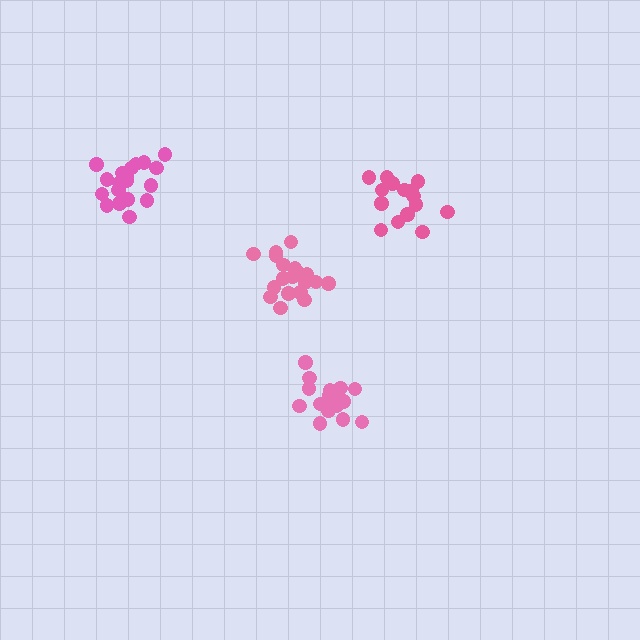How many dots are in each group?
Group 1: 18 dots, Group 2: 15 dots, Group 3: 20 dots, Group 4: 20 dots (73 total).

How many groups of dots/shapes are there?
There are 4 groups.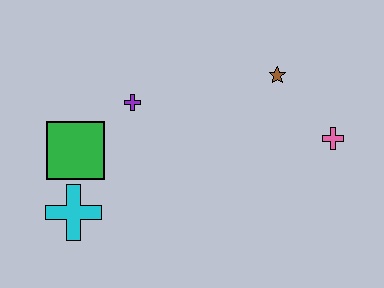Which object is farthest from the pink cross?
The cyan cross is farthest from the pink cross.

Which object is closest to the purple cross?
The green square is closest to the purple cross.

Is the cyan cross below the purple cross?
Yes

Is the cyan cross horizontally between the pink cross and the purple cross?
No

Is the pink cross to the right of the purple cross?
Yes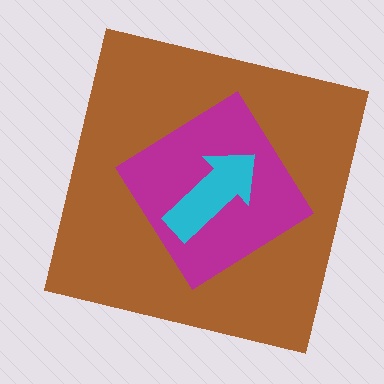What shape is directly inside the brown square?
The magenta diamond.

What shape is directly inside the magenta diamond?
The cyan arrow.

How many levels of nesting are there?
3.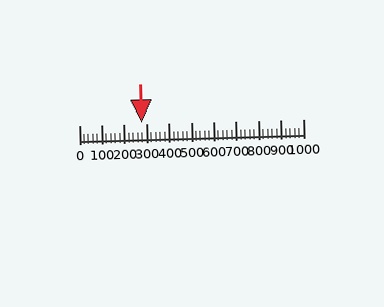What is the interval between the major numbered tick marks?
The major tick marks are spaced 100 units apart.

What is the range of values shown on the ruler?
The ruler shows values from 0 to 1000.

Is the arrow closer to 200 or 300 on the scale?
The arrow is closer to 300.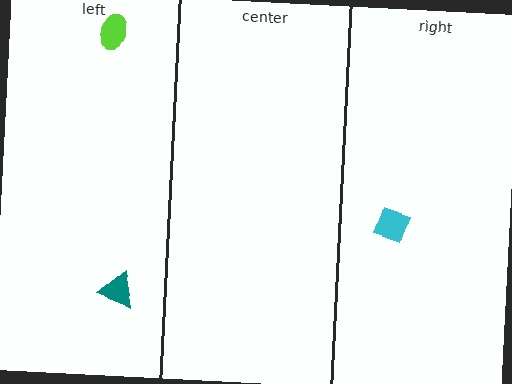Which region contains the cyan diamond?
The right region.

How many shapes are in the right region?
1.